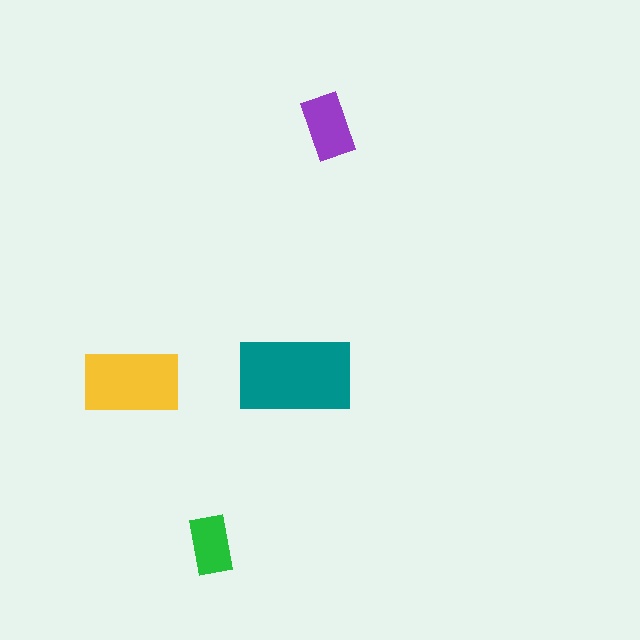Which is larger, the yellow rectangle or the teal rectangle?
The teal one.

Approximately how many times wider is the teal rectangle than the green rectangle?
About 2 times wider.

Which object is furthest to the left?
The yellow rectangle is leftmost.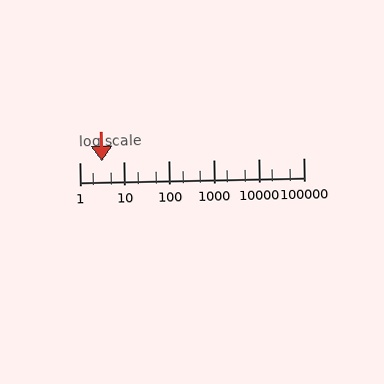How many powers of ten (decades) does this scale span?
The scale spans 5 decades, from 1 to 100000.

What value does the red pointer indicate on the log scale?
The pointer indicates approximately 3.2.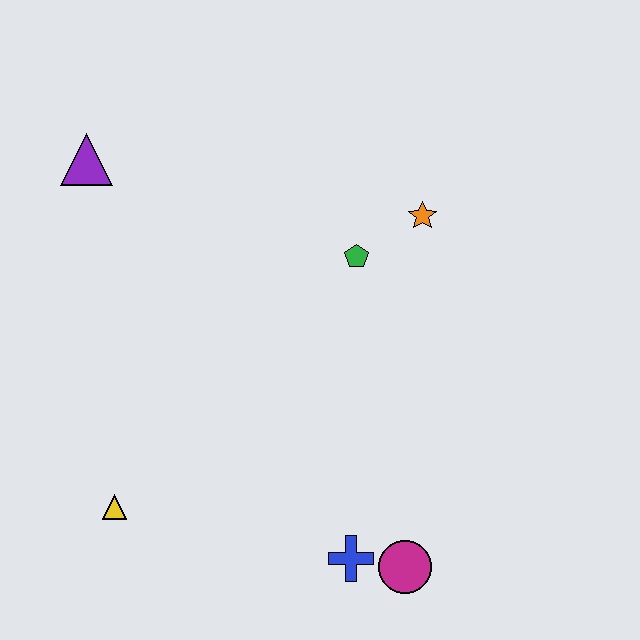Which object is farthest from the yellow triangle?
The orange star is farthest from the yellow triangle.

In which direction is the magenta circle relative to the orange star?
The magenta circle is below the orange star.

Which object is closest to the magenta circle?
The blue cross is closest to the magenta circle.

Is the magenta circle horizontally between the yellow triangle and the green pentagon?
No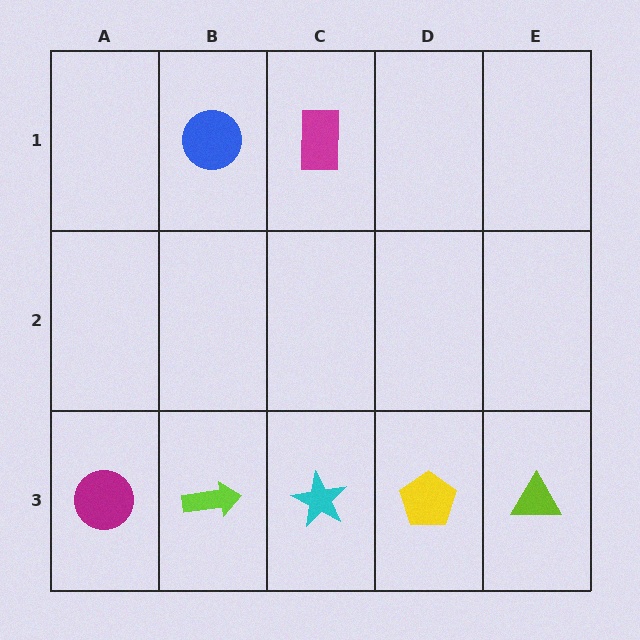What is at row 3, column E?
A lime triangle.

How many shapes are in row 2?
0 shapes.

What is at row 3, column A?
A magenta circle.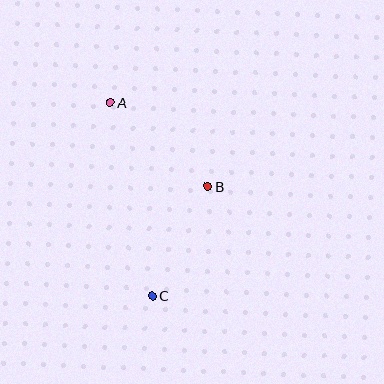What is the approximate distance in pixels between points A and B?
The distance between A and B is approximately 129 pixels.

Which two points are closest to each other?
Points B and C are closest to each other.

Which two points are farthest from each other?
Points A and C are farthest from each other.